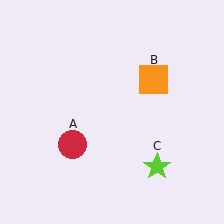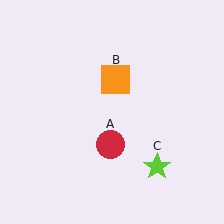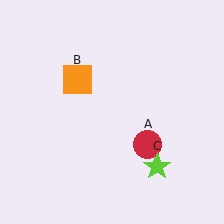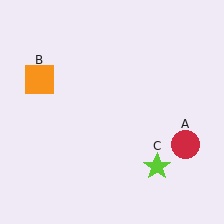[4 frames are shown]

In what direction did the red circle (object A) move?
The red circle (object A) moved right.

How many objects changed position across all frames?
2 objects changed position: red circle (object A), orange square (object B).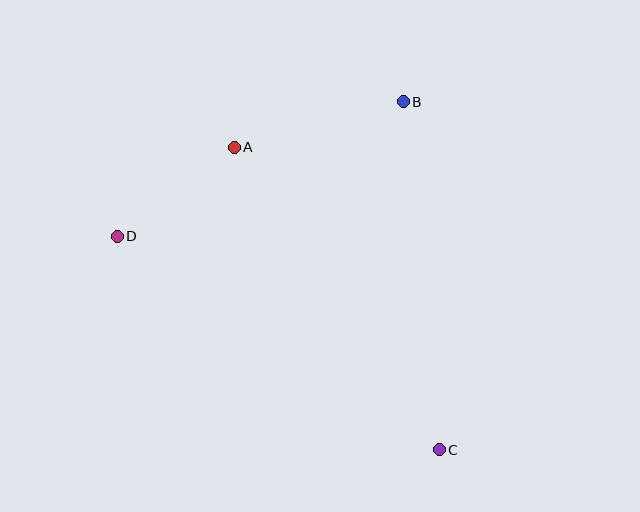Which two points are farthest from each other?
Points C and D are farthest from each other.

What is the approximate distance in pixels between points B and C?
The distance between B and C is approximately 350 pixels.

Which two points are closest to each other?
Points A and D are closest to each other.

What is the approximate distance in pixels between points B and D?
The distance between B and D is approximately 316 pixels.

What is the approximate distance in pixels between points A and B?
The distance between A and B is approximately 175 pixels.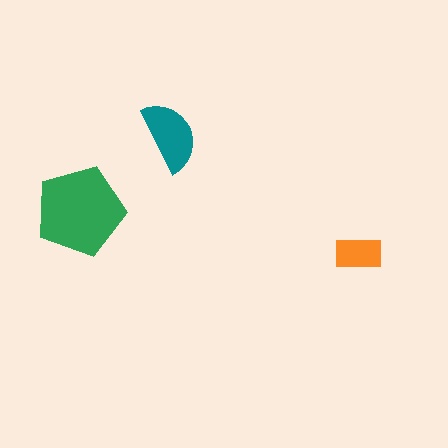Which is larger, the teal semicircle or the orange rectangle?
The teal semicircle.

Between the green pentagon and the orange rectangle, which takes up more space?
The green pentagon.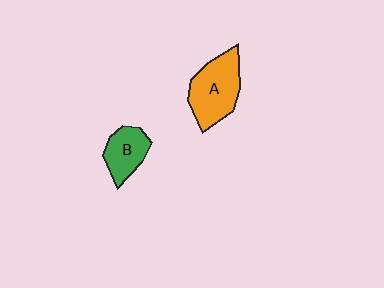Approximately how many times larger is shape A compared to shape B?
Approximately 1.6 times.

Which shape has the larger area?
Shape A (orange).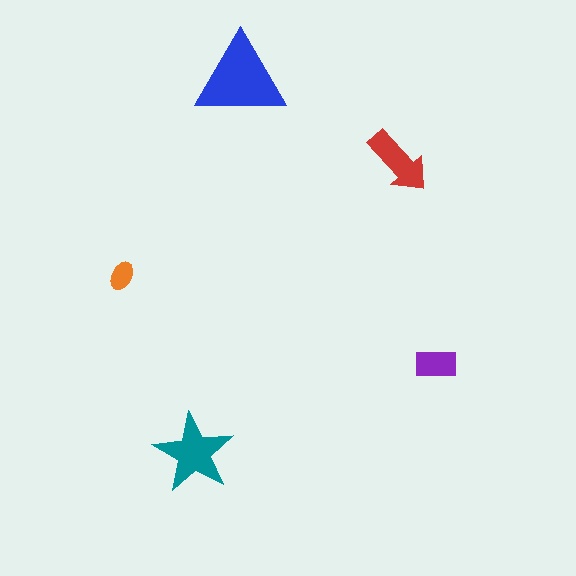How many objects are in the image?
There are 5 objects in the image.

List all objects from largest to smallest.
The blue triangle, the teal star, the red arrow, the purple rectangle, the orange ellipse.